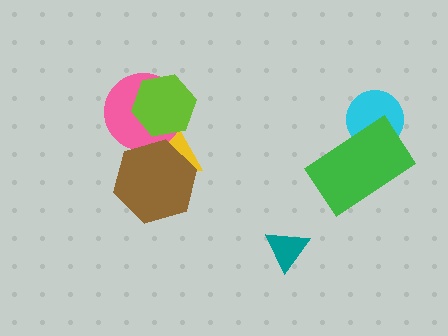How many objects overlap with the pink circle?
3 objects overlap with the pink circle.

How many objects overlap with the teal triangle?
0 objects overlap with the teal triangle.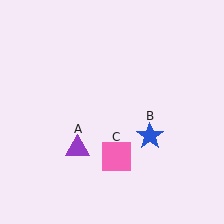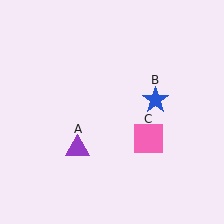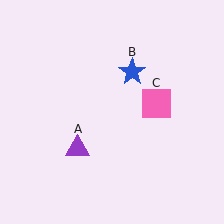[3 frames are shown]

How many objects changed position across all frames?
2 objects changed position: blue star (object B), pink square (object C).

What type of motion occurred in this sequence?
The blue star (object B), pink square (object C) rotated counterclockwise around the center of the scene.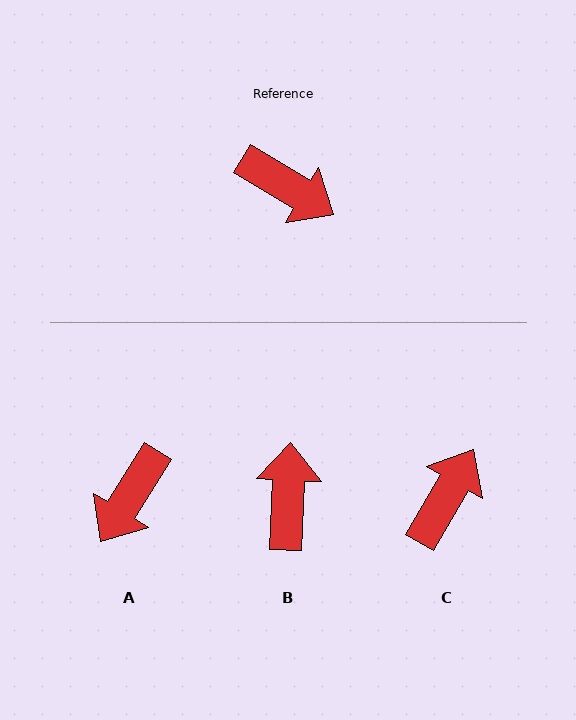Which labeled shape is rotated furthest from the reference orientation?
B, about 118 degrees away.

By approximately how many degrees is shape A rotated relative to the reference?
Approximately 91 degrees clockwise.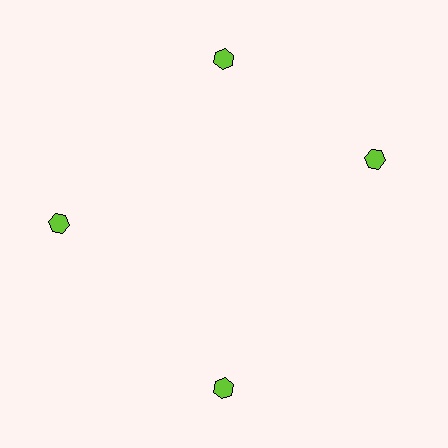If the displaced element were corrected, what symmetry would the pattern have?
It would have 4-fold rotational symmetry — the pattern would map onto itself every 90 degrees.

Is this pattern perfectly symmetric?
No. The 4 lime hexagons are arranged in a ring, but one element near the 3 o'clock position is rotated out of alignment along the ring, breaking the 4-fold rotational symmetry.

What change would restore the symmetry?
The symmetry would be restored by rotating it back into even spacing with its neighbors so that all 4 hexagons sit at equal angles and equal distance from the center.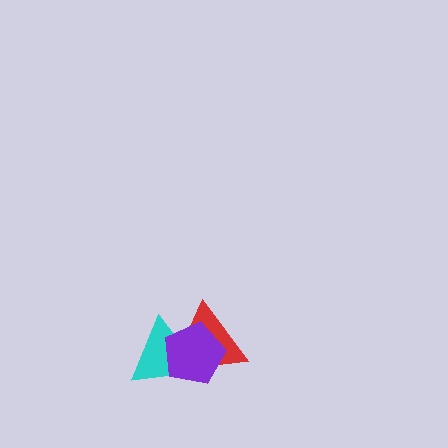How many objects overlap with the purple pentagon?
2 objects overlap with the purple pentagon.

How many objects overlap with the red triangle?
2 objects overlap with the red triangle.